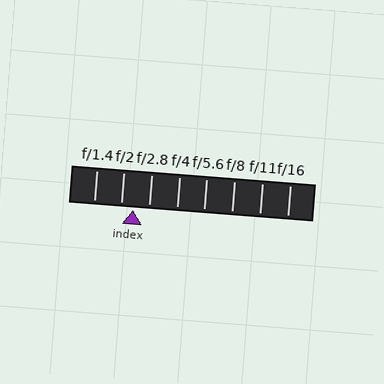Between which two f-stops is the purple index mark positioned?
The index mark is between f/2 and f/2.8.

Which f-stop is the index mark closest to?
The index mark is closest to f/2.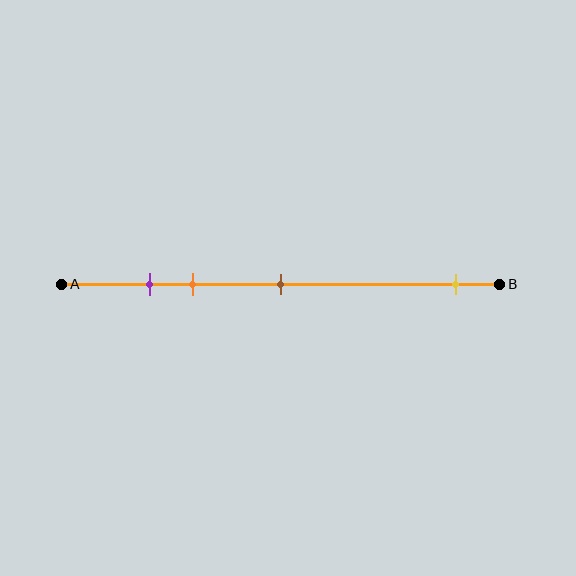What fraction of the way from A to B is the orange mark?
The orange mark is approximately 30% (0.3) of the way from A to B.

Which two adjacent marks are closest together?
The purple and orange marks are the closest adjacent pair.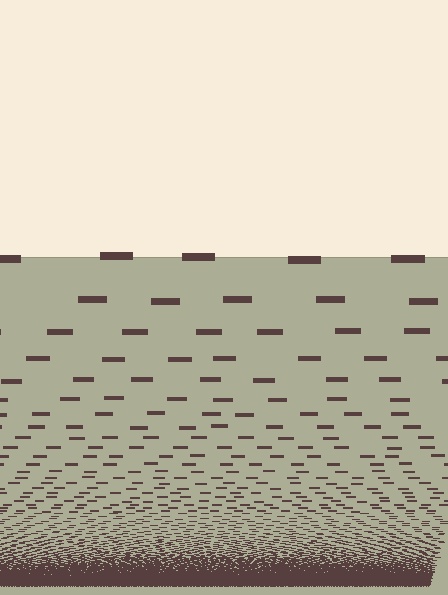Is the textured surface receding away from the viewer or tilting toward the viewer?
The surface appears to tilt toward the viewer. Texture elements get larger and sparser toward the top.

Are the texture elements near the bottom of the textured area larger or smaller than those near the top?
Smaller. The gradient is inverted — elements near the bottom are smaller and denser.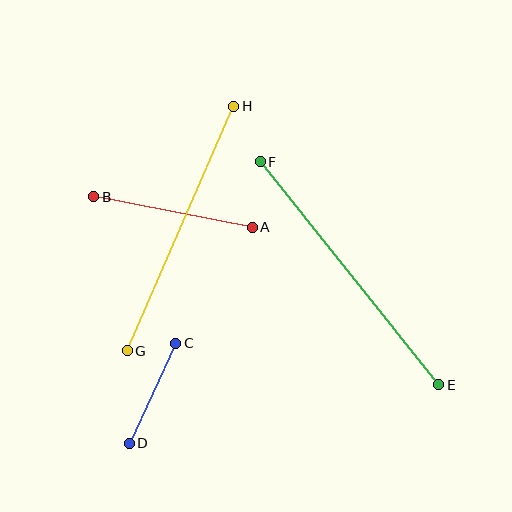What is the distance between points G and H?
The distance is approximately 267 pixels.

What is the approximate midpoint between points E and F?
The midpoint is at approximately (349, 273) pixels.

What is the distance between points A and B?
The distance is approximately 161 pixels.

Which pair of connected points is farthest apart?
Points E and F are farthest apart.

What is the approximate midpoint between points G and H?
The midpoint is at approximately (180, 228) pixels.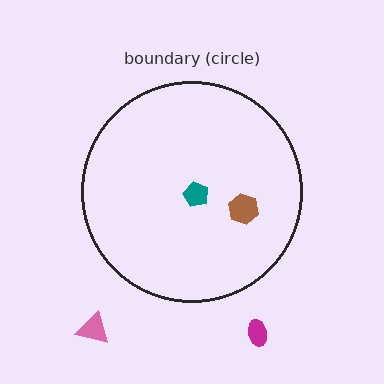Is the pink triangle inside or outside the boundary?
Outside.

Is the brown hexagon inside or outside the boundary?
Inside.